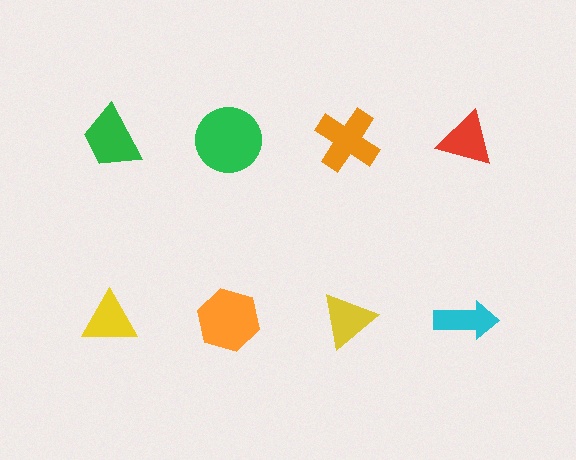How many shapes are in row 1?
4 shapes.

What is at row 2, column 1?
A yellow triangle.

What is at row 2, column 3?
A yellow triangle.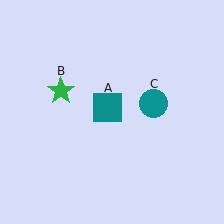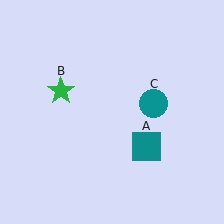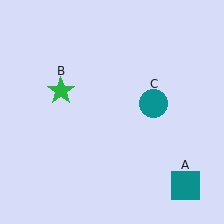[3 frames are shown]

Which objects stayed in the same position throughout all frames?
Green star (object B) and teal circle (object C) remained stationary.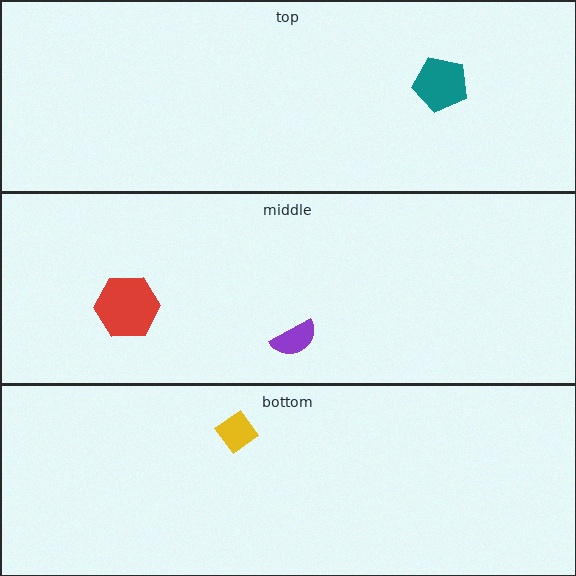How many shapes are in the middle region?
2.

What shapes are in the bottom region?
The yellow diamond.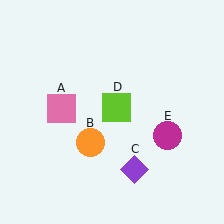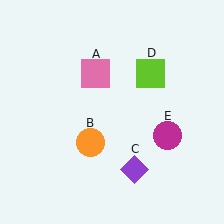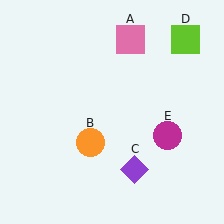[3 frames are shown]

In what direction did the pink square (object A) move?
The pink square (object A) moved up and to the right.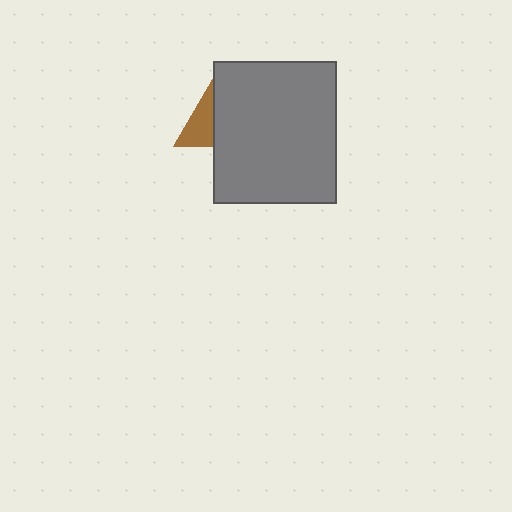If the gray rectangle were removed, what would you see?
You would see the complete brown triangle.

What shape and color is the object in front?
The object in front is a gray rectangle.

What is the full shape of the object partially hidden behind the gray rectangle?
The partially hidden object is a brown triangle.